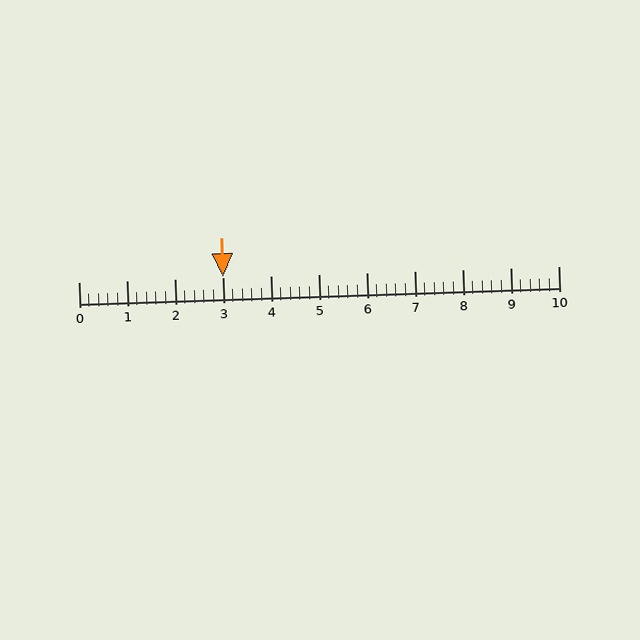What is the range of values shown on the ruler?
The ruler shows values from 0 to 10.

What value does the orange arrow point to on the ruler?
The orange arrow points to approximately 3.0.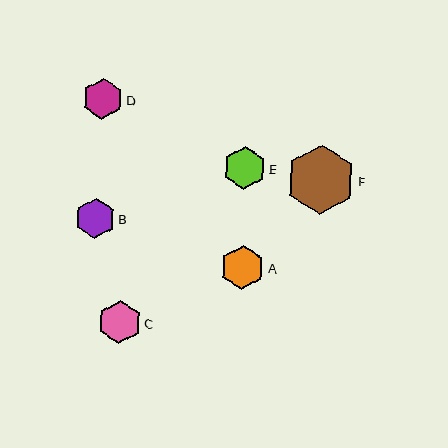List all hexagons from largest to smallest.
From largest to smallest: F, A, C, E, D, B.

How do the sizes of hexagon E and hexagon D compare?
Hexagon E and hexagon D are approximately the same size.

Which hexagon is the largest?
Hexagon F is the largest with a size of approximately 69 pixels.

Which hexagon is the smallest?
Hexagon B is the smallest with a size of approximately 40 pixels.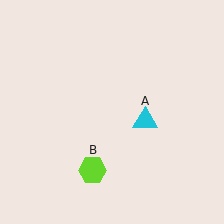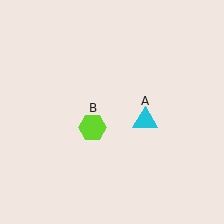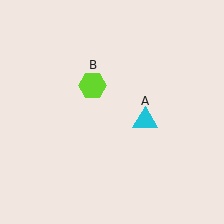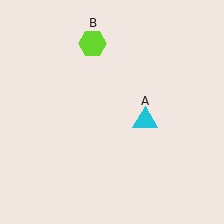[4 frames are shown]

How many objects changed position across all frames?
1 object changed position: lime hexagon (object B).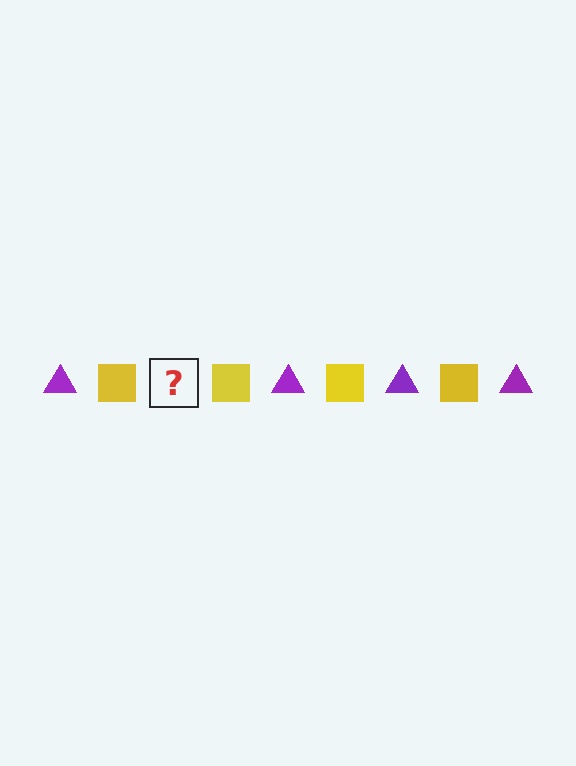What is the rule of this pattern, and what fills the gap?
The rule is that the pattern alternates between purple triangle and yellow square. The gap should be filled with a purple triangle.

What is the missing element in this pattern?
The missing element is a purple triangle.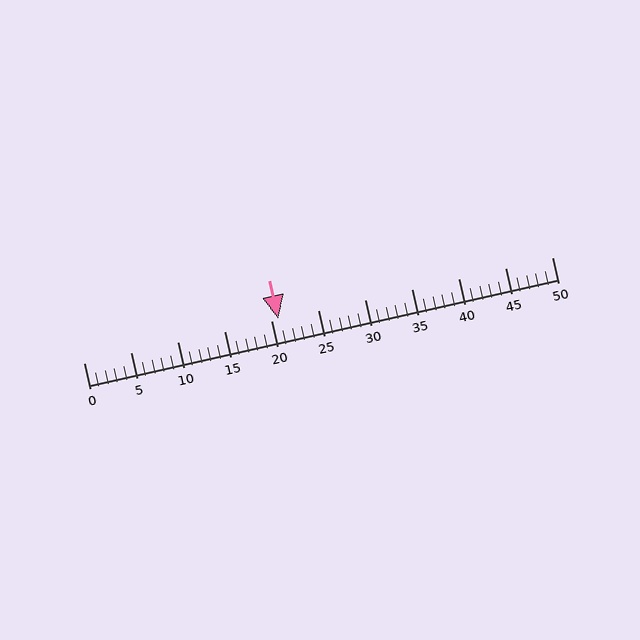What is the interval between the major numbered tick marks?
The major tick marks are spaced 5 units apart.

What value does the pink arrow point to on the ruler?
The pink arrow points to approximately 21.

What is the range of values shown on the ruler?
The ruler shows values from 0 to 50.